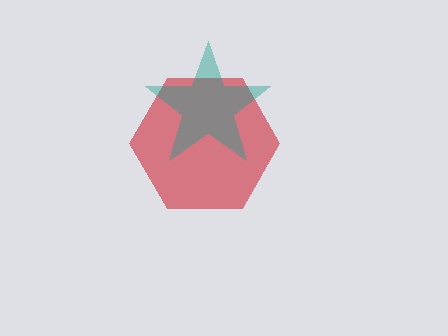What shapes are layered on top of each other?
The layered shapes are: a red hexagon, a teal star.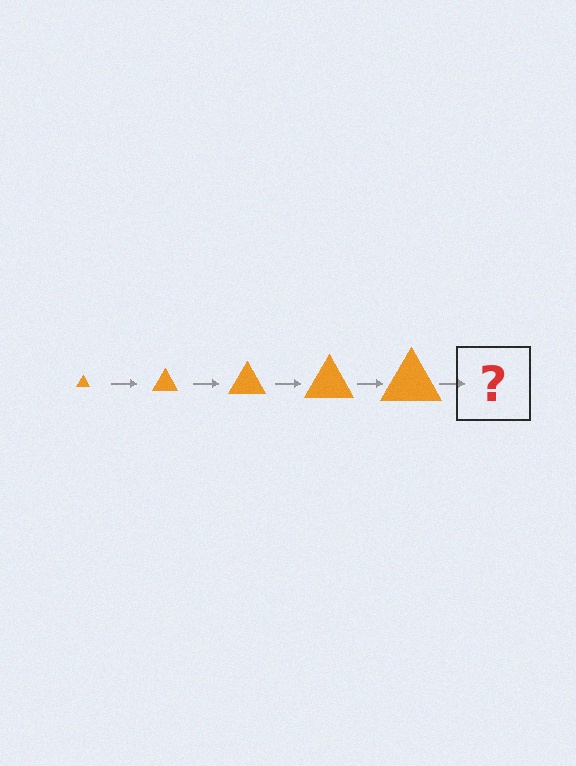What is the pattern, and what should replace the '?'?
The pattern is that the triangle gets progressively larger each step. The '?' should be an orange triangle, larger than the previous one.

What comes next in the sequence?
The next element should be an orange triangle, larger than the previous one.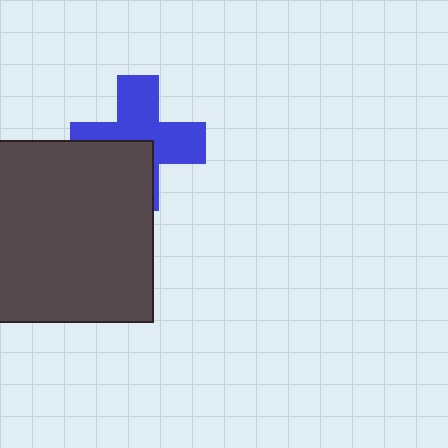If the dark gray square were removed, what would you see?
You would see the complete blue cross.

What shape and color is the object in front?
The object in front is a dark gray square.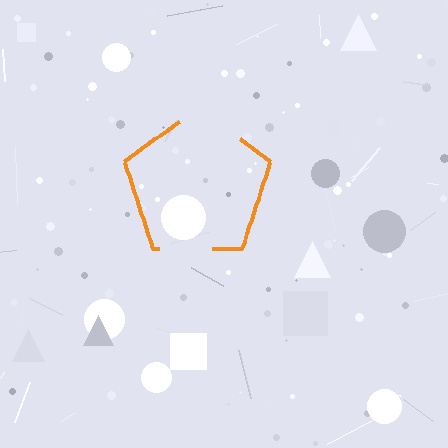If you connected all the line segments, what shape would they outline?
They would outline a pentagon.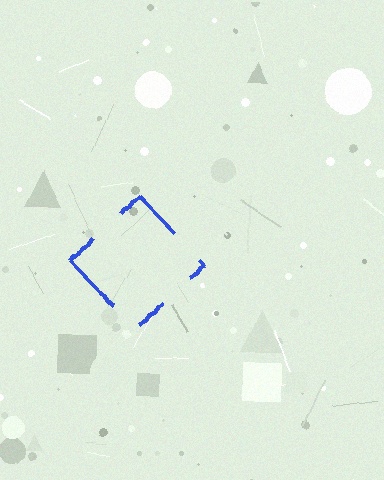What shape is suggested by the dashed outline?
The dashed outline suggests a diamond.